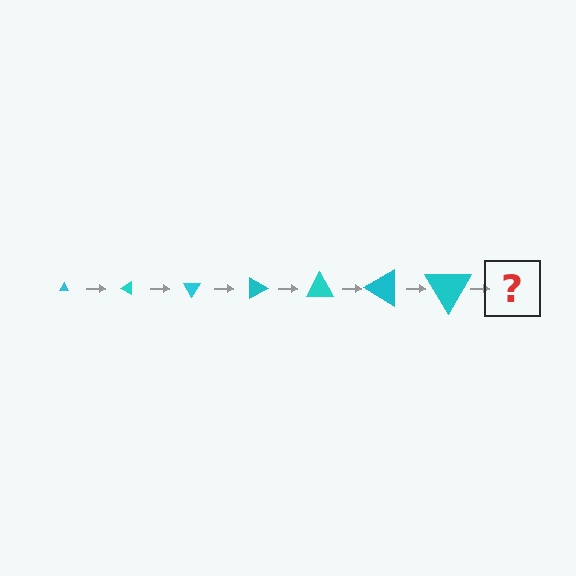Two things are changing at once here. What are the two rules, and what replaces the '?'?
The two rules are that the triangle grows larger each step and it rotates 30 degrees each step. The '?' should be a triangle, larger than the previous one and rotated 210 degrees from the start.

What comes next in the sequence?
The next element should be a triangle, larger than the previous one and rotated 210 degrees from the start.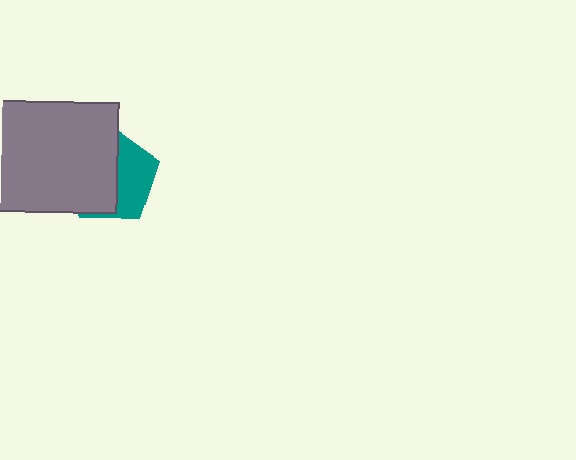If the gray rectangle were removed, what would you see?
You would see the complete teal pentagon.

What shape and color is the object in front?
The object in front is a gray rectangle.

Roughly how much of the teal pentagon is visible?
A small part of it is visible (roughly 41%).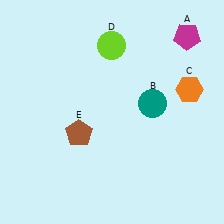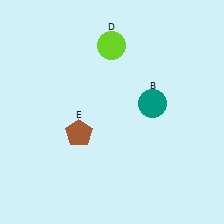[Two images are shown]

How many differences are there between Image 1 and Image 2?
There are 2 differences between the two images.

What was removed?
The magenta pentagon (A), the orange hexagon (C) were removed in Image 2.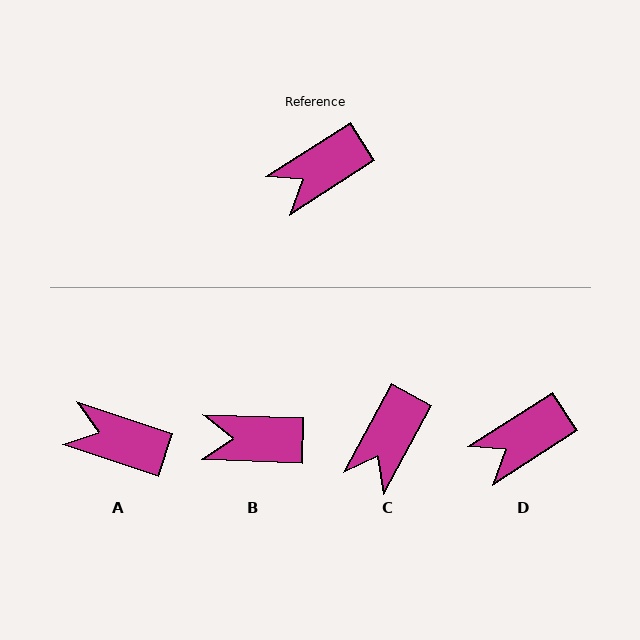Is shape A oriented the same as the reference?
No, it is off by about 51 degrees.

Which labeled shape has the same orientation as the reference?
D.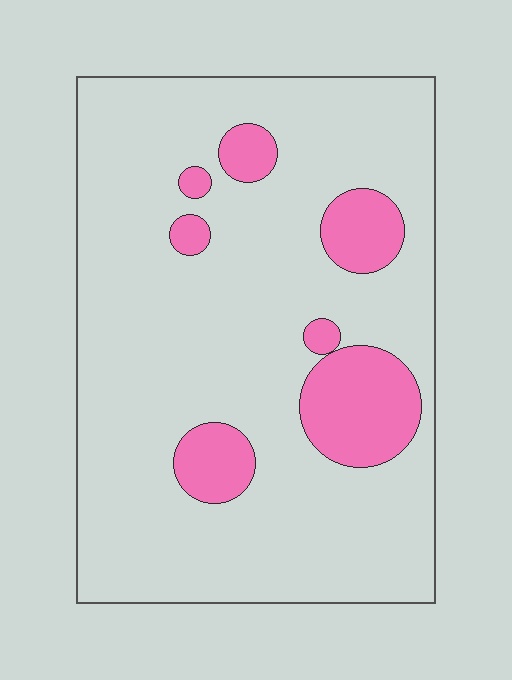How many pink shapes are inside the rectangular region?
7.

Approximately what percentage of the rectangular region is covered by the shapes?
Approximately 15%.